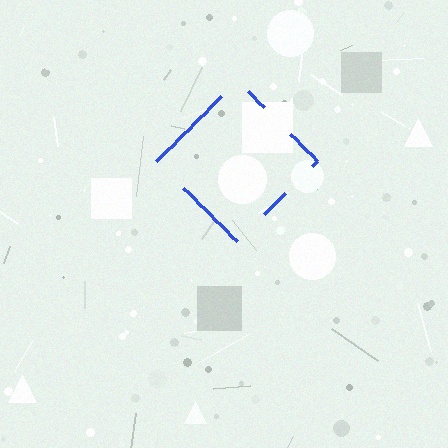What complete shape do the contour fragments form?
The contour fragments form a diamond.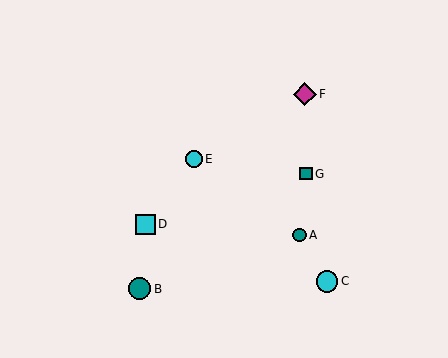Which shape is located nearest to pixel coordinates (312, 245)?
The teal circle (labeled A) at (300, 235) is nearest to that location.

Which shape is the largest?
The magenta diamond (labeled F) is the largest.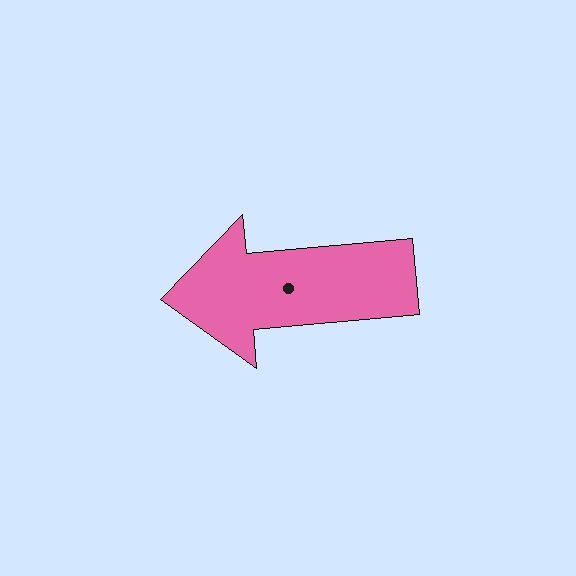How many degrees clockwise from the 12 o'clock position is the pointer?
Approximately 265 degrees.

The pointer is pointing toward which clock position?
Roughly 9 o'clock.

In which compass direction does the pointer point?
West.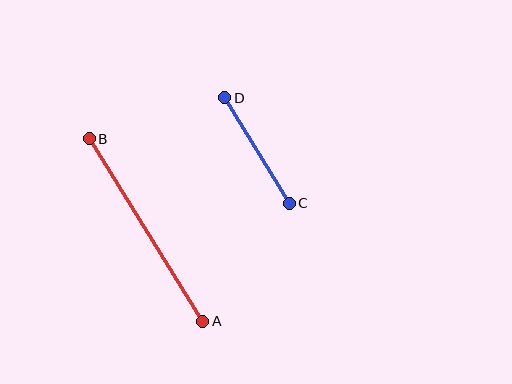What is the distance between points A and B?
The distance is approximately 215 pixels.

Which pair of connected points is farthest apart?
Points A and B are farthest apart.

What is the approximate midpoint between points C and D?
The midpoint is at approximately (257, 150) pixels.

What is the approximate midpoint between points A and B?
The midpoint is at approximately (146, 230) pixels.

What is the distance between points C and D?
The distance is approximately 124 pixels.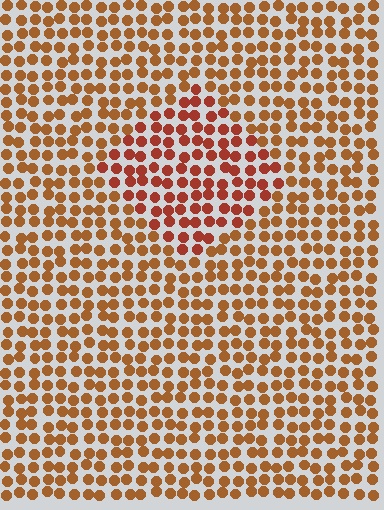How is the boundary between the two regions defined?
The boundary is defined purely by a slight shift in hue (about 21 degrees). Spacing, size, and orientation are identical on both sides.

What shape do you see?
I see a diamond.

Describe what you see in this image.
The image is filled with small brown elements in a uniform arrangement. A diamond-shaped region is visible where the elements are tinted to a slightly different hue, forming a subtle color boundary.